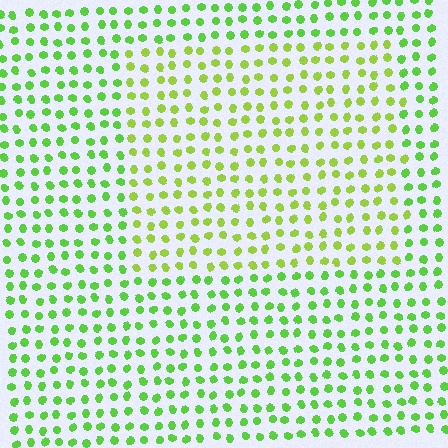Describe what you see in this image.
The image is filled with small lime elements in a uniform arrangement. A rectangle-shaped region is visible where the elements are tinted to a slightly different hue, forming a subtle color boundary.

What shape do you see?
I see a rectangle.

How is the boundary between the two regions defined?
The boundary is defined purely by a slight shift in hue (about 26 degrees). Spacing, size, and orientation are identical on both sides.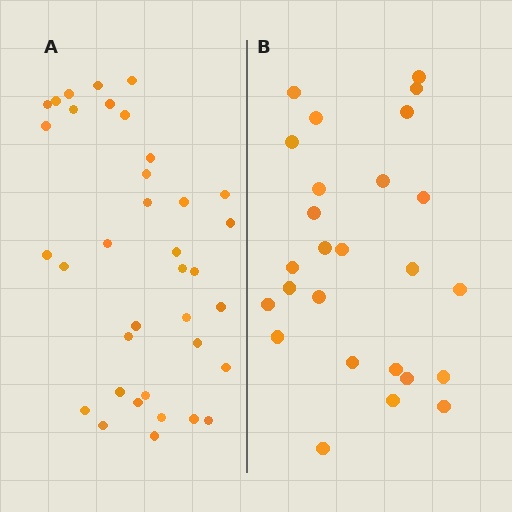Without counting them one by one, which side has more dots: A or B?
Region A (the left region) has more dots.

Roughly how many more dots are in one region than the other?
Region A has roughly 10 or so more dots than region B.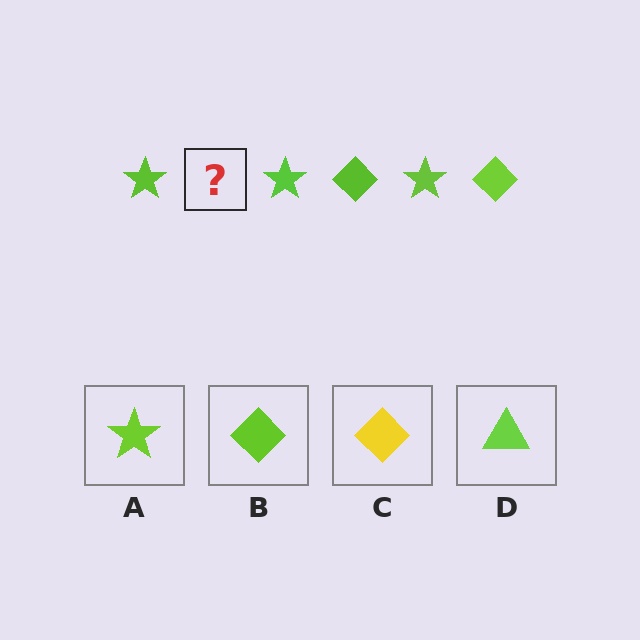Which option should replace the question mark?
Option B.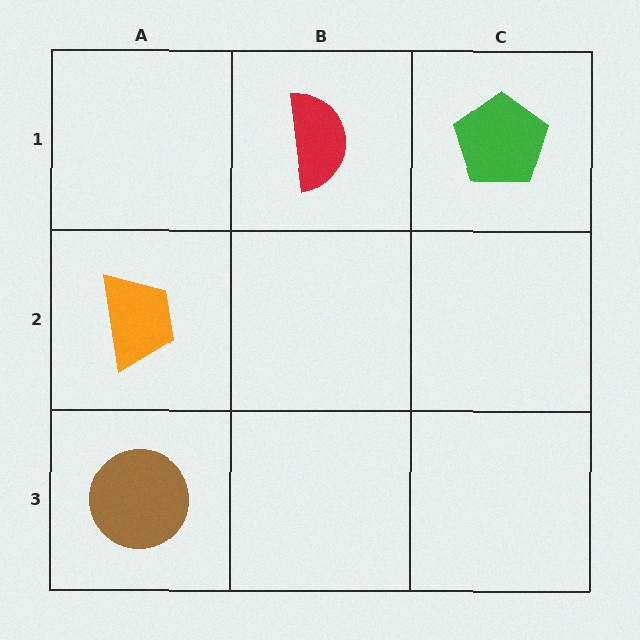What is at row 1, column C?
A green pentagon.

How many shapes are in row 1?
2 shapes.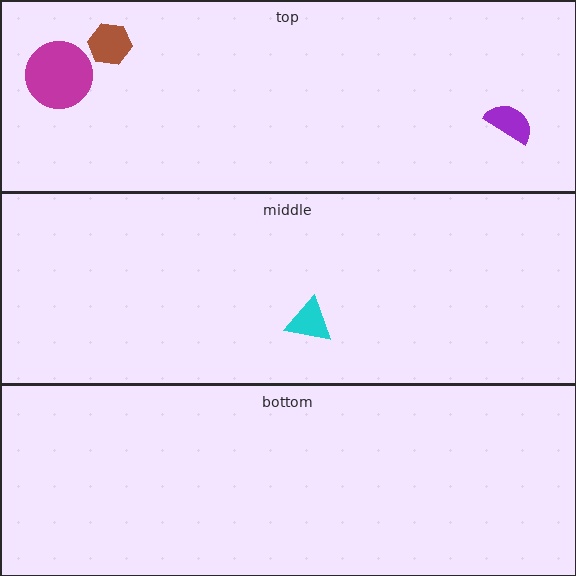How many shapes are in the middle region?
1.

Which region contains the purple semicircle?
The top region.